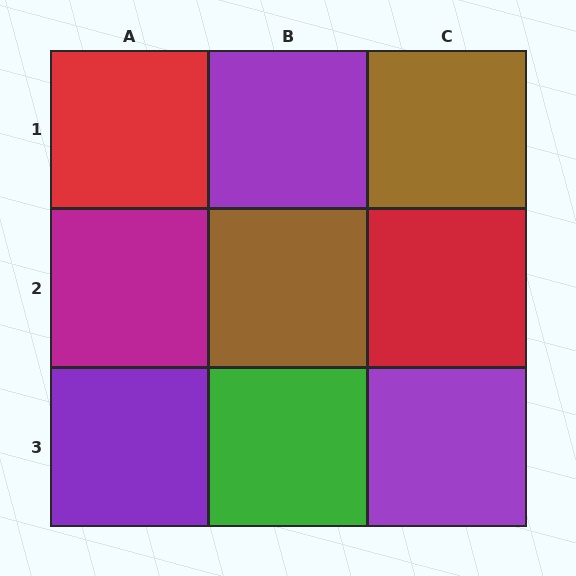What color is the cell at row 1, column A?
Red.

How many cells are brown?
2 cells are brown.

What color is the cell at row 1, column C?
Brown.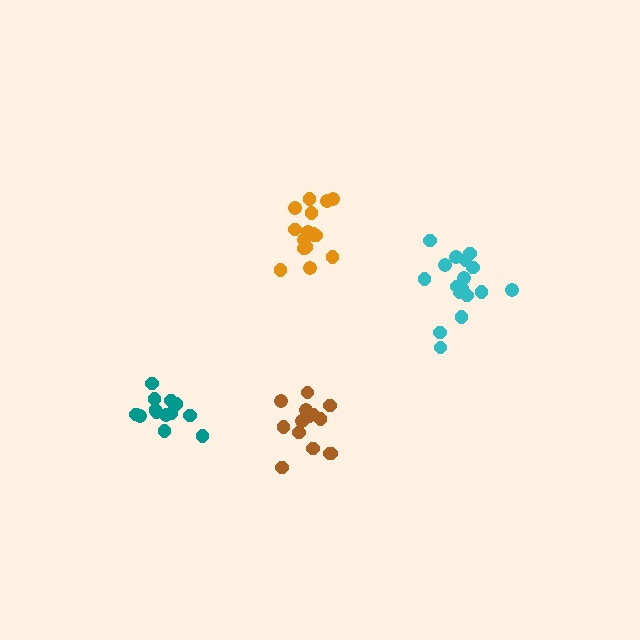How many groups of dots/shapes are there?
There are 4 groups.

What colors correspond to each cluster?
The clusters are colored: orange, brown, teal, cyan.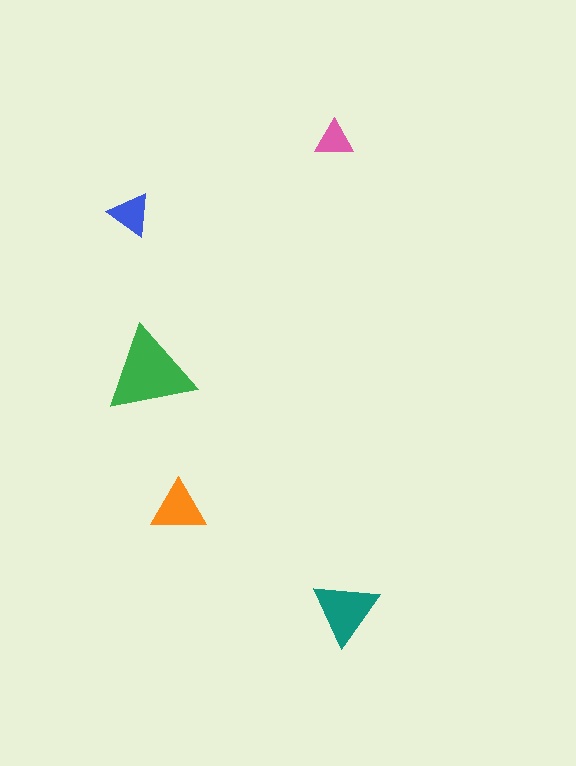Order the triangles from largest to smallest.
the green one, the teal one, the orange one, the blue one, the pink one.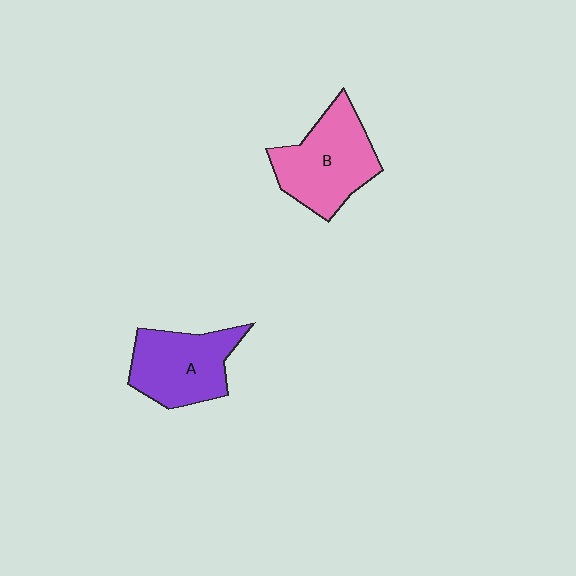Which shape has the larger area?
Shape B (pink).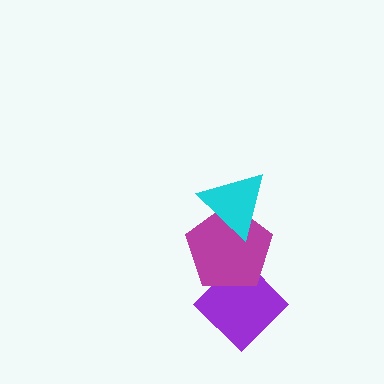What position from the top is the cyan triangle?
The cyan triangle is 1st from the top.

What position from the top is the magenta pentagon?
The magenta pentagon is 2nd from the top.